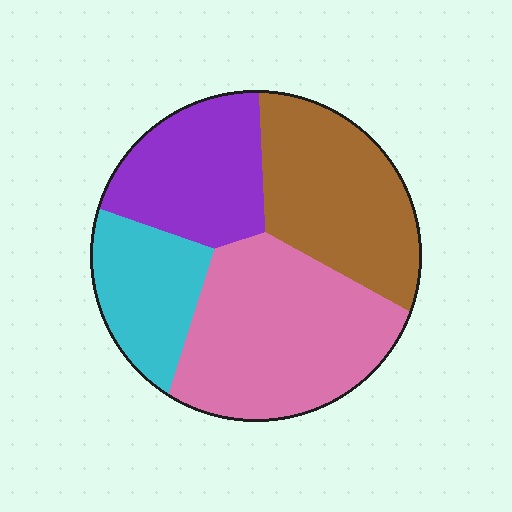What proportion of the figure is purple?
Purple covers 21% of the figure.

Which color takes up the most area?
Pink, at roughly 35%.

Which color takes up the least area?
Cyan, at roughly 15%.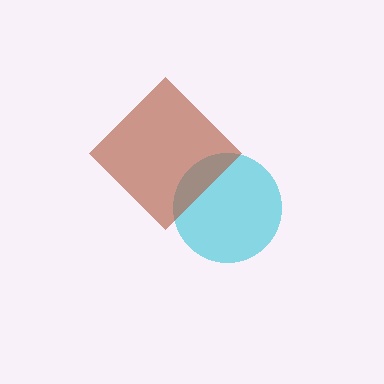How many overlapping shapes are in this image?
There are 2 overlapping shapes in the image.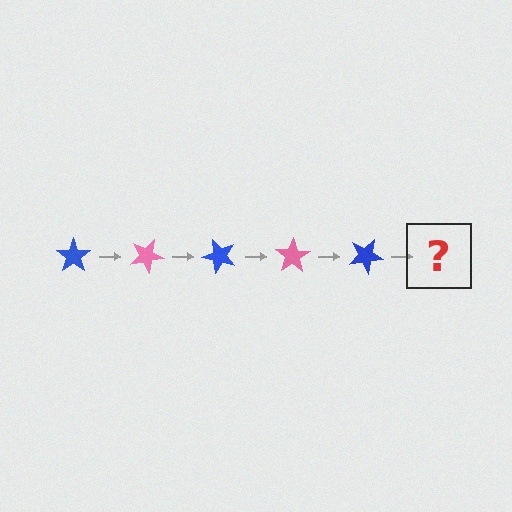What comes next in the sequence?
The next element should be a pink star, rotated 125 degrees from the start.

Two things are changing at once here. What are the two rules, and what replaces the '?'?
The two rules are that it rotates 25 degrees each step and the color cycles through blue and pink. The '?' should be a pink star, rotated 125 degrees from the start.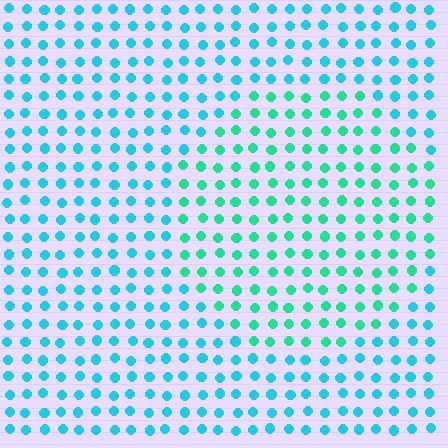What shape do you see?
I see a circle.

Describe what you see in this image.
The image is filled with small cyan elements in a uniform arrangement. A circle-shaped region is visible where the elements are tinted to a slightly different hue, forming a subtle color boundary.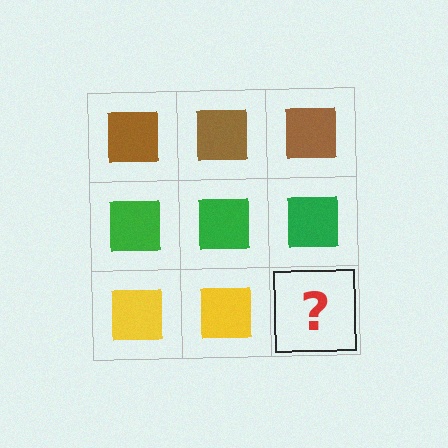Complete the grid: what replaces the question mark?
The question mark should be replaced with a yellow square.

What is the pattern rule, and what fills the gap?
The rule is that each row has a consistent color. The gap should be filled with a yellow square.